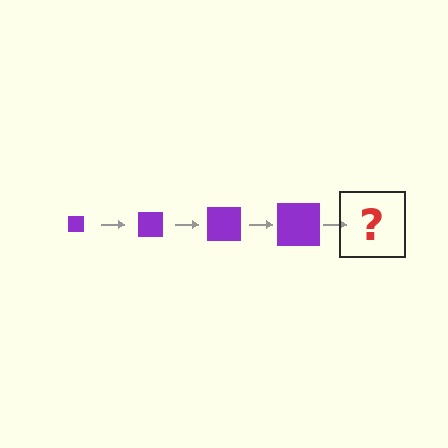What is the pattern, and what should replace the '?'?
The pattern is that the square gets progressively larger each step. The '?' should be a purple square, larger than the previous one.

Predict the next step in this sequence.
The next step is a purple square, larger than the previous one.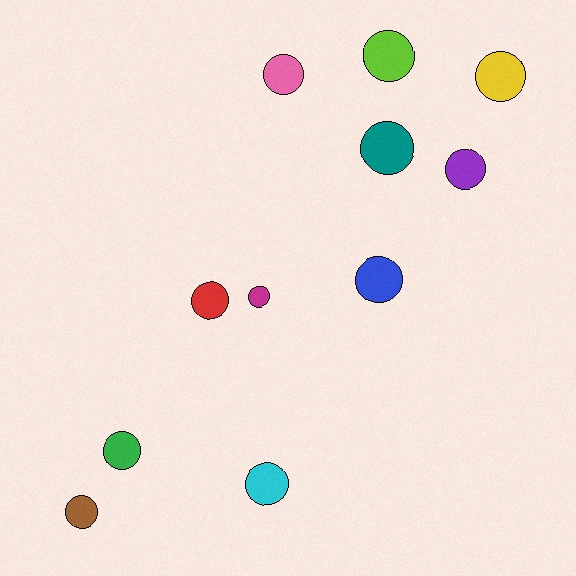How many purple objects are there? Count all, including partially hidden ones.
There is 1 purple object.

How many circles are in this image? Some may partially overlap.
There are 11 circles.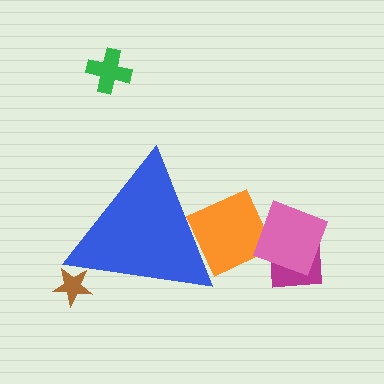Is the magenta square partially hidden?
No, the magenta square is fully visible.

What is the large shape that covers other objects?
A blue triangle.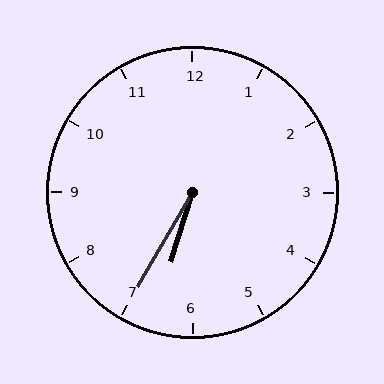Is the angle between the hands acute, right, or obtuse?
It is acute.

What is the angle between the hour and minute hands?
Approximately 12 degrees.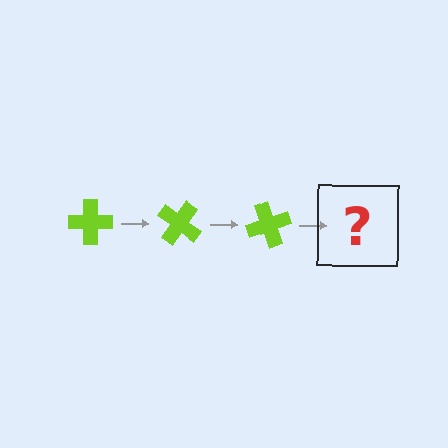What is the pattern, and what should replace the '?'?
The pattern is that the cross rotates 35 degrees each step. The '?' should be a lime cross rotated 105 degrees.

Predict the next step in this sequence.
The next step is a lime cross rotated 105 degrees.